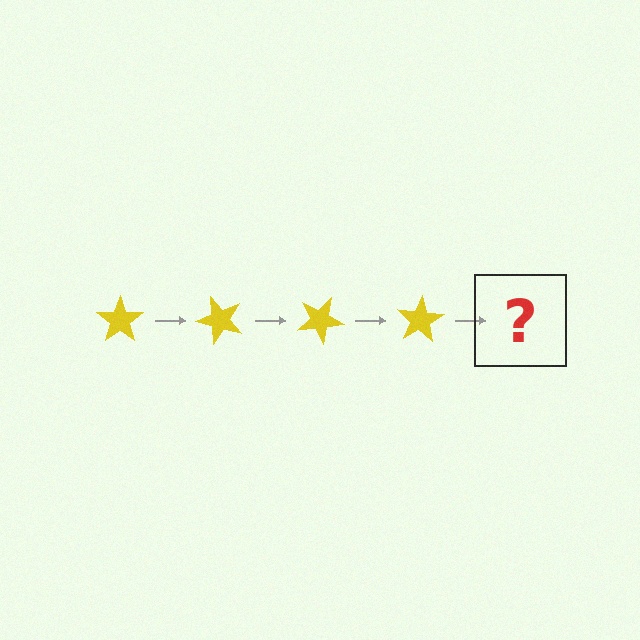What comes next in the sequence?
The next element should be a yellow star rotated 200 degrees.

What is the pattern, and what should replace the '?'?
The pattern is that the star rotates 50 degrees each step. The '?' should be a yellow star rotated 200 degrees.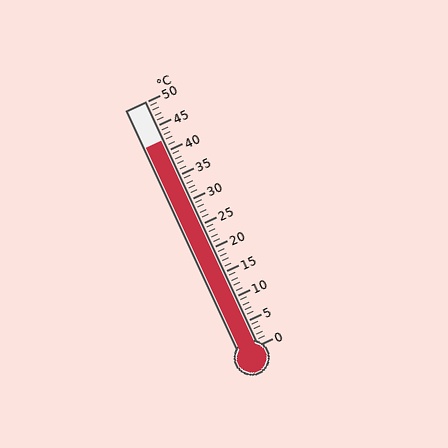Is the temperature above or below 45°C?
The temperature is below 45°C.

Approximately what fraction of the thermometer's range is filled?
The thermometer is filled to approximately 85% of its range.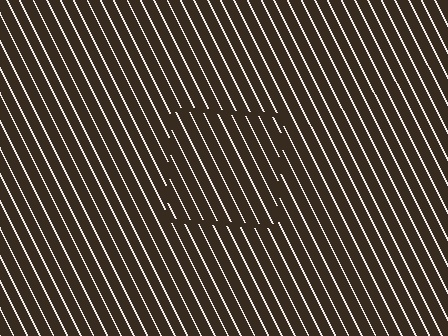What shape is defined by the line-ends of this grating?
An illusory square. The interior of the shape contains the same grating, shifted by half a period — the contour is defined by the phase discontinuity where line-ends from the inner and outer gratings abut.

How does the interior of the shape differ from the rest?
The interior of the shape contains the same grating, shifted by half a period — the contour is defined by the phase discontinuity where line-ends from the inner and outer gratings abut.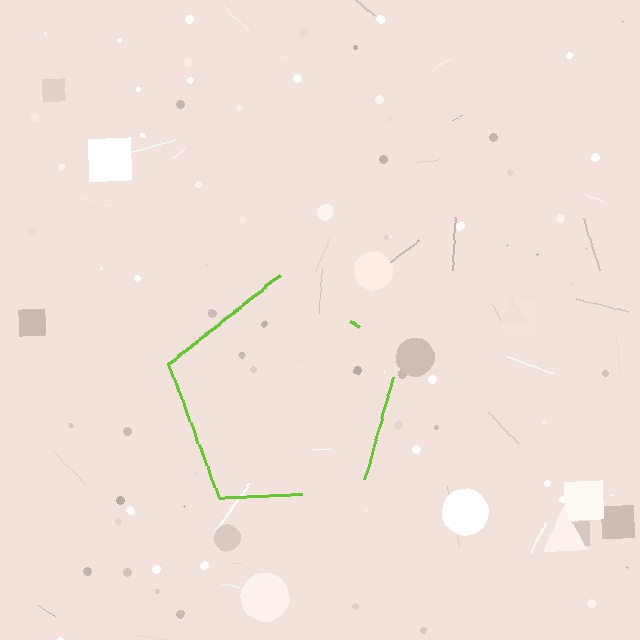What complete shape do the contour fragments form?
The contour fragments form a pentagon.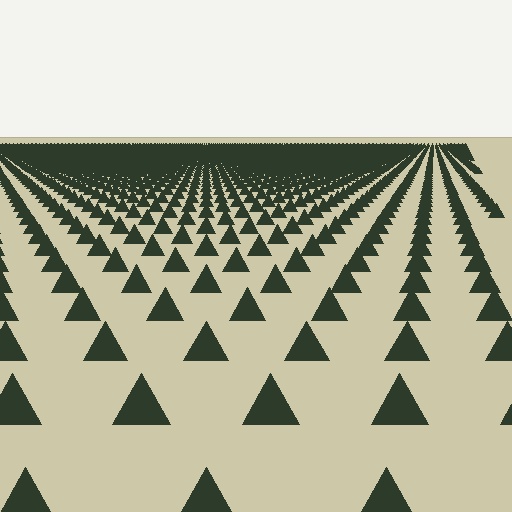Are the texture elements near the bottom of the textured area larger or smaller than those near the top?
Larger. Near the bottom, elements are closer to the viewer and appear at a bigger on-screen size.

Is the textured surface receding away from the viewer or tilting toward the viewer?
The surface is receding away from the viewer. Texture elements get smaller and denser toward the top.